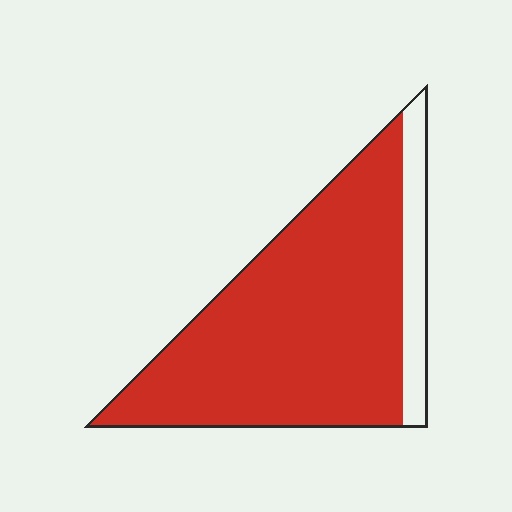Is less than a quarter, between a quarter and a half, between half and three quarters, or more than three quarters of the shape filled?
More than three quarters.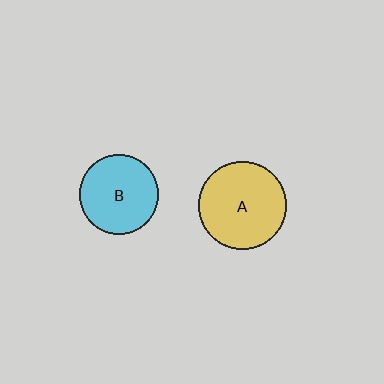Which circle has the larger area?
Circle A (yellow).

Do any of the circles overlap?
No, none of the circles overlap.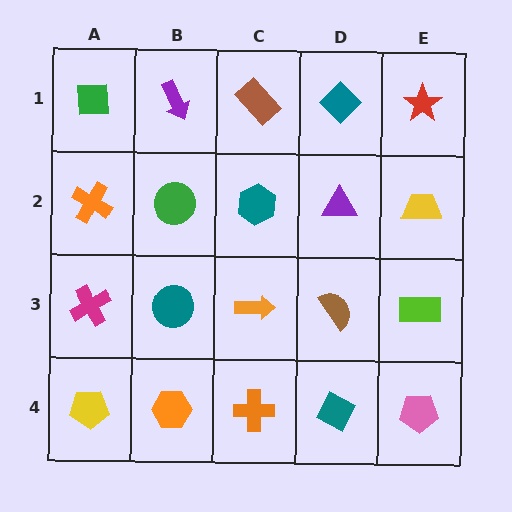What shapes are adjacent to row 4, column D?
A brown semicircle (row 3, column D), an orange cross (row 4, column C), a pink pentagon (row 4, column E).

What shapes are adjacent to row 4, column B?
A teal circle (row 3, column B), a yellow pentagon (row 4, column A), an orange cross (row 4, column C).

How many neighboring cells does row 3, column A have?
3.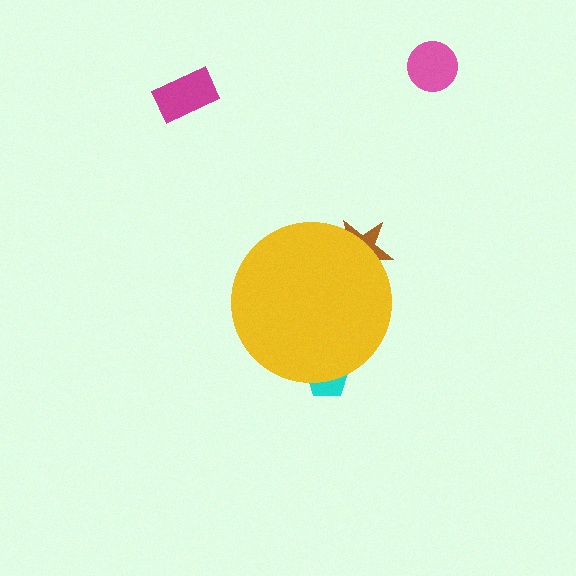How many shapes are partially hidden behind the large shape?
2 shapes are partially hidden.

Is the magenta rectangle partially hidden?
No, the magenta rectangle is fully visible.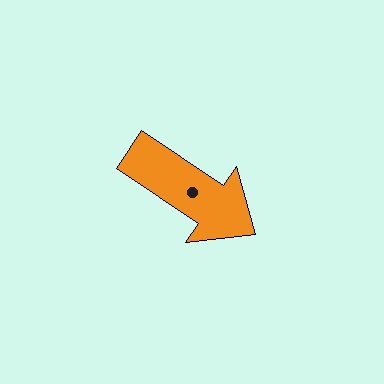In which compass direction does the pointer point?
Southeast.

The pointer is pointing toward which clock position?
Roughly 4 o'clock.